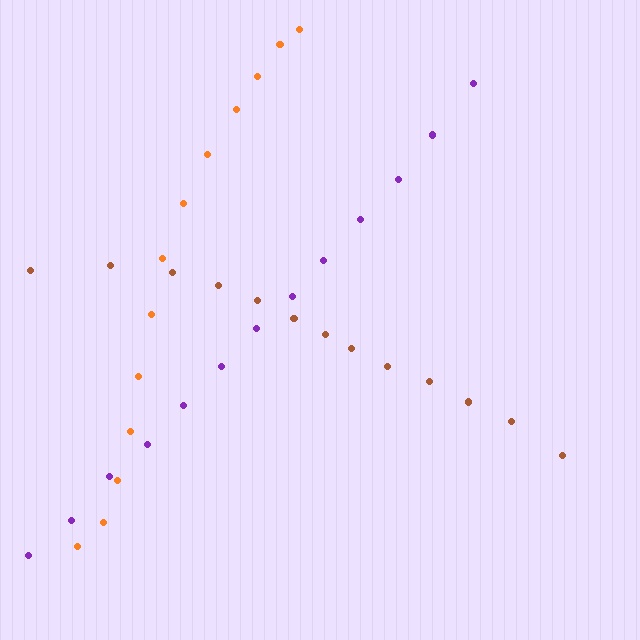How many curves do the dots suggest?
There are 3 distinct paths.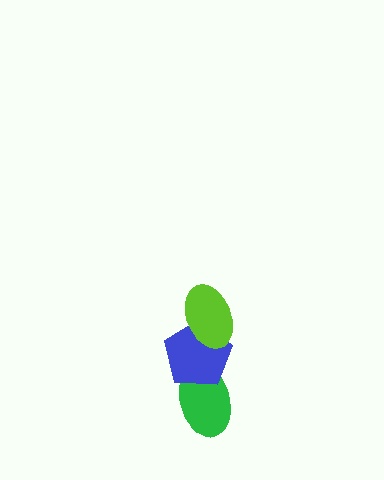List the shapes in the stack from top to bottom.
From top to bottom: the lime ellipse, the blue pentagon, the green ellipse.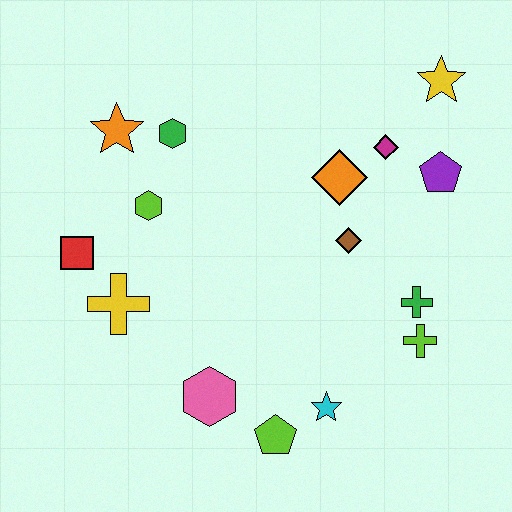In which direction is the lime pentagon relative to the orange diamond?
The lime pentagon is below the orange diamond.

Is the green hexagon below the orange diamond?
No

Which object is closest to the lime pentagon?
The cyan star is closest to the lime pentagon.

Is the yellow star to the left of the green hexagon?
No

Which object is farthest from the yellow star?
The red square is farthest from the yellow star.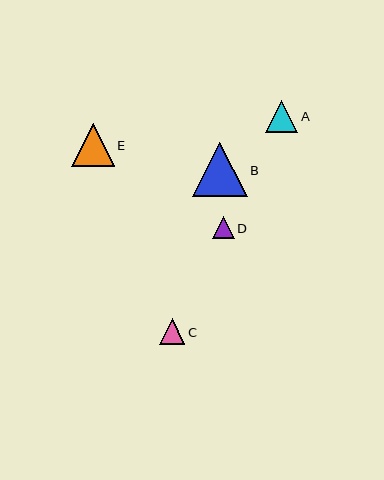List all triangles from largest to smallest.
From largest to smallest: B, E, A, C, D.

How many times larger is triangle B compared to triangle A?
Triangle B is approximately 1.7 times the size of triangle A.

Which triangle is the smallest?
Triangle D is the smallest with a size of approximately 22 pixels.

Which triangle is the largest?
Triangle B is the largest with a size of approximately 54 pixels.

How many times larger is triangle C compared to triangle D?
Triangle C is approximately 1.1 times the size of triangle D.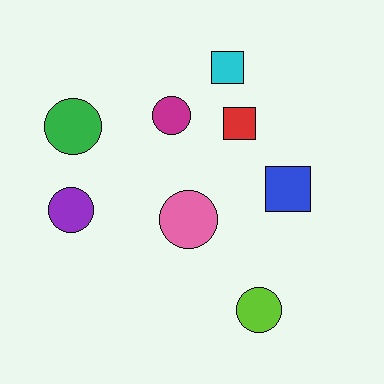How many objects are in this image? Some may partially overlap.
There are 8 objects.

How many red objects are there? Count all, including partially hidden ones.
There is 1 red object.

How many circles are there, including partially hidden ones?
There are 5 circles.